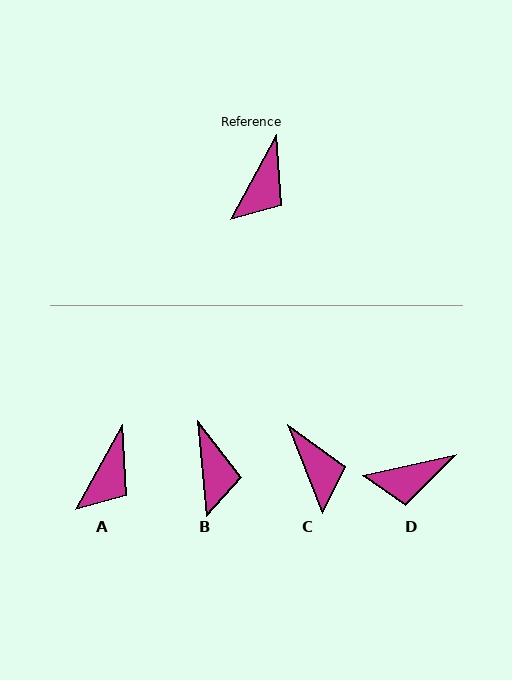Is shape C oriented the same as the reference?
No, it is off by about 50 degrees.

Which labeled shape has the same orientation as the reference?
A.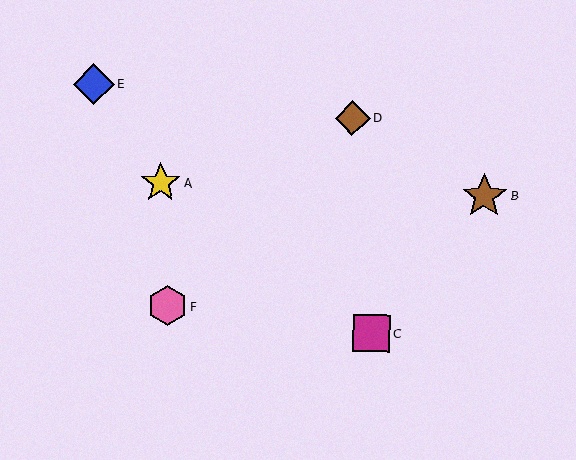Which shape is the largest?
The brown star (labeled B) is the largest.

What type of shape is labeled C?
Shape C is a magenta square.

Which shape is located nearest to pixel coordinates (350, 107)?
The brown diamond (labeled D) at (352, 118) is nearest to that location.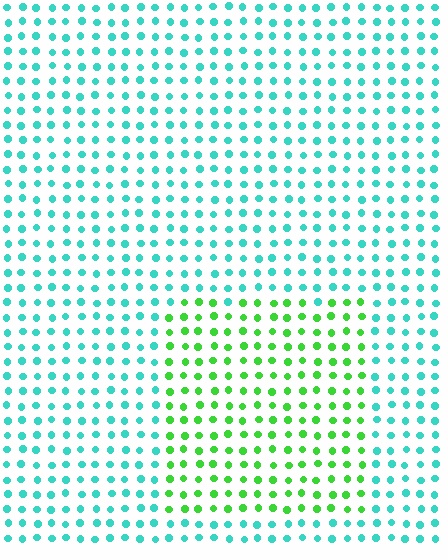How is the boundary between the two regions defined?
The boundary is defined purely by a slight shift in hue (about 54 degrees). Spacing, size, and orientation are identical on both sides.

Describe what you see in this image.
The image is filled with small cyan elements in a uniform arrangement. A rectangle-shaped region is visible where the elements are tinted to a slightly different hue, forming a subtle color boundary.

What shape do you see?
I see a rectangle.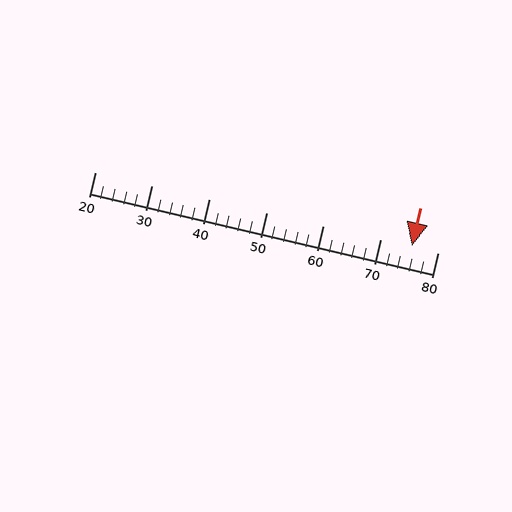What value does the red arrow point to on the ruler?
The red arrow points to approximately 76.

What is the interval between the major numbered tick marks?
The major tick marks are spaced 10 units apart.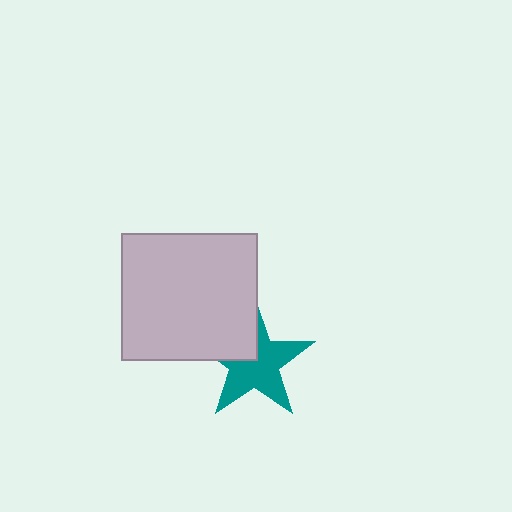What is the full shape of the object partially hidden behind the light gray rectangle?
The partially hidden object is a teal star.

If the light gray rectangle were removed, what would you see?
You would see the complete teal star.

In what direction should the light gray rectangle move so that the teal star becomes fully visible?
The light gray rectangle should move toward the upper-left. That is the shortest direction to clear the overlap and leave the teal star fully visible.